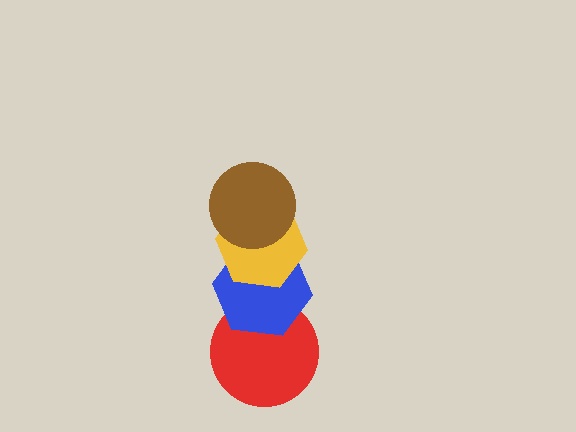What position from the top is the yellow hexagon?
The yellow hexagon is 2nd from the top.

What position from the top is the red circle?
The red circle is 4th from the top.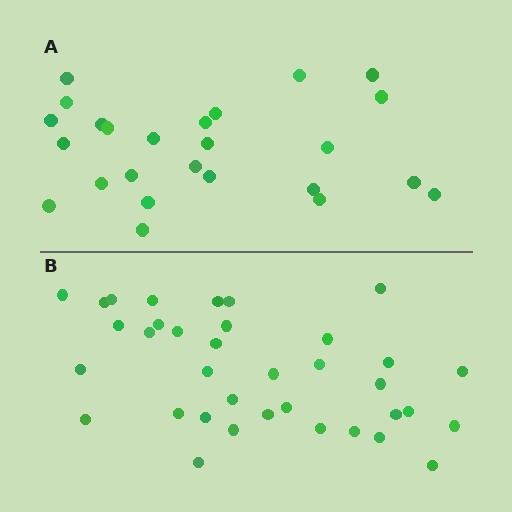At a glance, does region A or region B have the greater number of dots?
Region B (the bottom region) has more dots.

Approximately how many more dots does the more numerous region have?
Region B has roughly 12 or so more dots than region A.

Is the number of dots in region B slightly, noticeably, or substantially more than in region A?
Region B has noticeably more, but not dramatically so. The ratio is roughly 1.4 to 1.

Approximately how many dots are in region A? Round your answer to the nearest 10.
About 20 dots. (The exact count is 25, which rounds to 20.)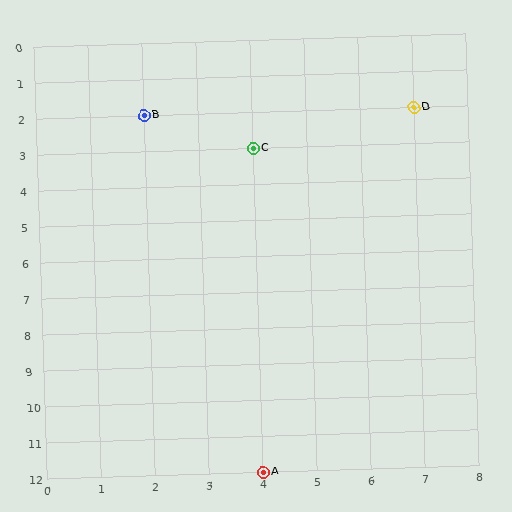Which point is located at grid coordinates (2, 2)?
Point B is at (2, 2).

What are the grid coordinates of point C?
Point C is at grid coordinates (4, 3).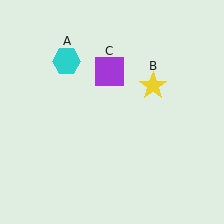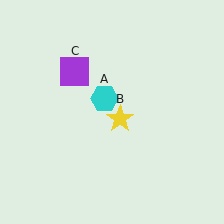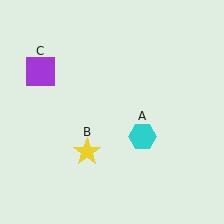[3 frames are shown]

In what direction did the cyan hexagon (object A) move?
The cyan hexagon (object A) moved down and to the right.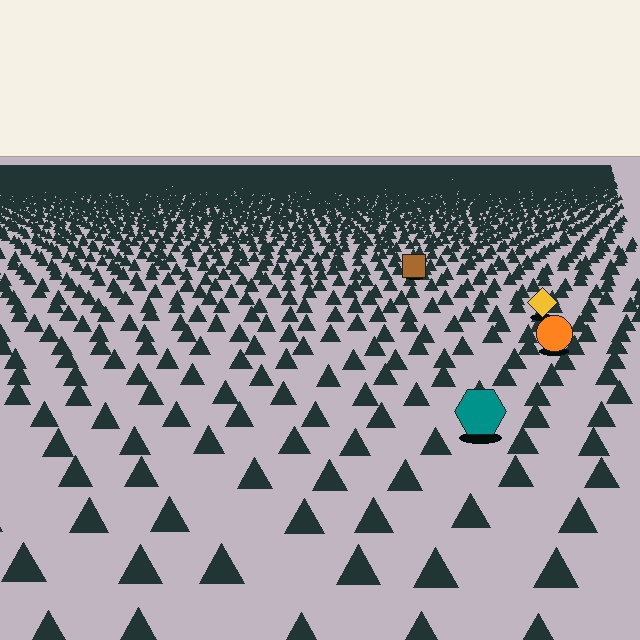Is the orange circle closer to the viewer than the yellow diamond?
Yes. The orange circle is closer — you can tell from the texture gradient: the ground texture is coarser near it.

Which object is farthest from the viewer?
The brown square is farthest from the viewer. It appears smaller and the ground texture around it is denser.